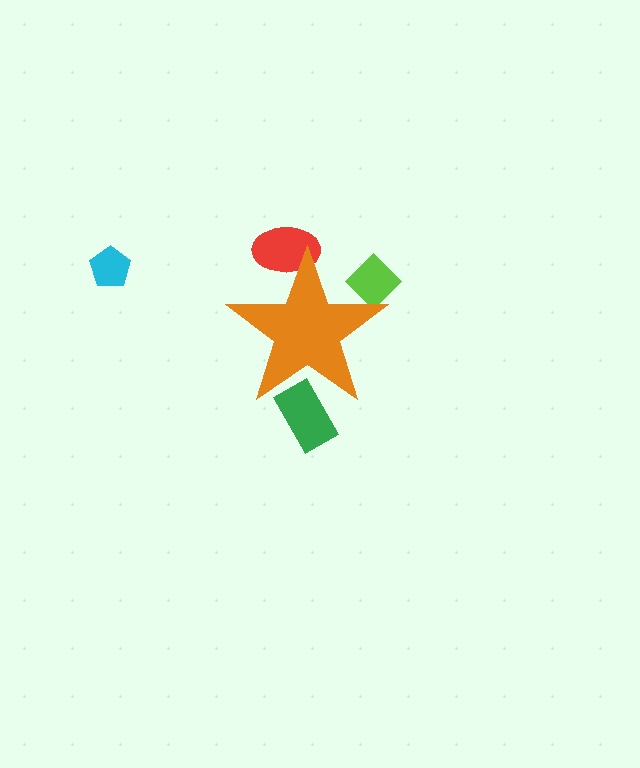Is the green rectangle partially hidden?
Yes, the green rectangle is partially hidden behind the orange star.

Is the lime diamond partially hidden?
Yes, the lime diamond is partially hidden behind the orange star.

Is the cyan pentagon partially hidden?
No, the cyan pentagon is fully visible.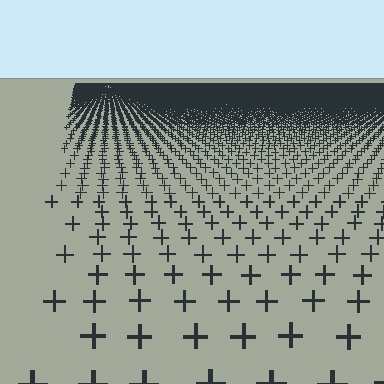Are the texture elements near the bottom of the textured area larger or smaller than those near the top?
Larger. Near the bottom, elements are closer to the viewer and appear at a bigger on-screen size.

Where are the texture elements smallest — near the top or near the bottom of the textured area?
Near the top.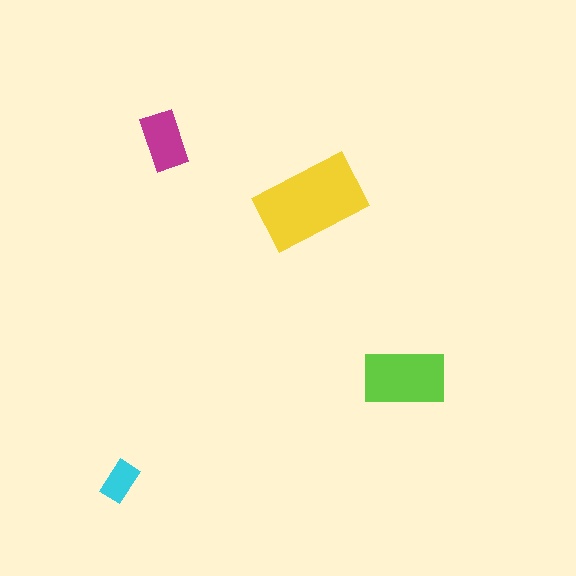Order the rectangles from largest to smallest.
the yellow one, the lime one, the magenta one, the cyan one.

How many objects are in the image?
There are 4 objects in the image.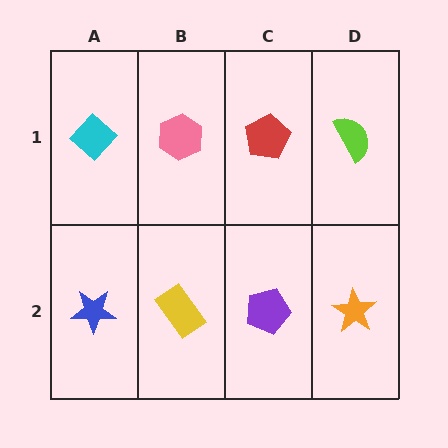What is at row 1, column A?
A cyan diamond.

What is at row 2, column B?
A yellow rectangle.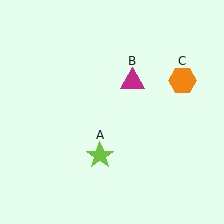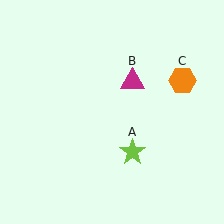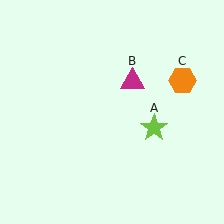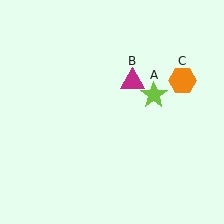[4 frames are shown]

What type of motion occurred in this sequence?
The lime star (object A) rotated counterclockwise around the center of the scene.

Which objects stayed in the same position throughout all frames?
Magenta triangle (object B) and orange hexagon (object C) remained stationary.